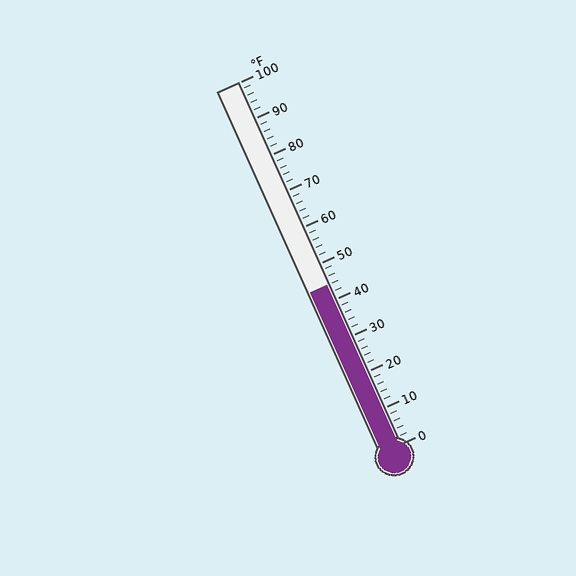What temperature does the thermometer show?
The thermometer shows approximately 44°F.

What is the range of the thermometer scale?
The thermometer scale ranges from 0°F to 100°F.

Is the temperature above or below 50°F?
The temperature is below 50°F.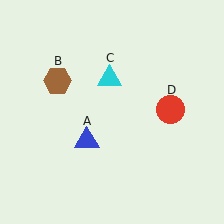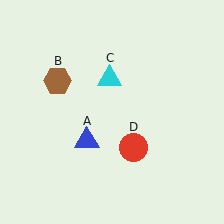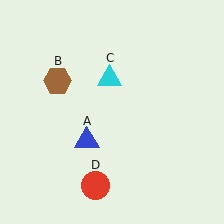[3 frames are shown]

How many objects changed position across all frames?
1 object changed position: red circle (object D).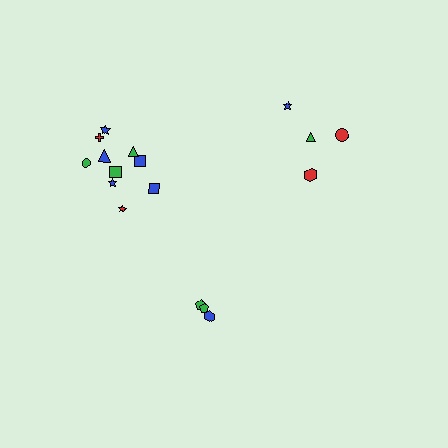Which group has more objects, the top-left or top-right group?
The top-left group.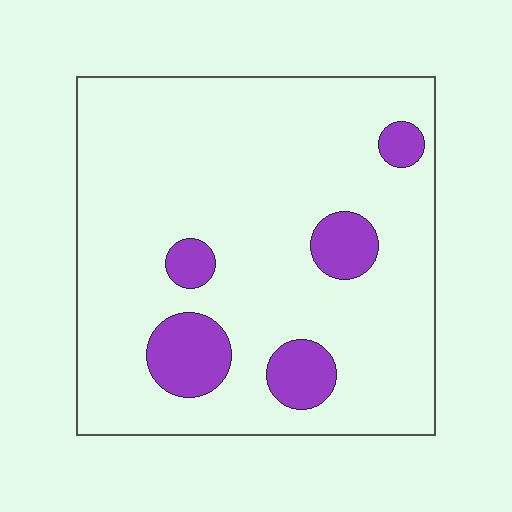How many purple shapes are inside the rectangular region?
5.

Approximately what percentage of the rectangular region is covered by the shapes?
Approximately 15%.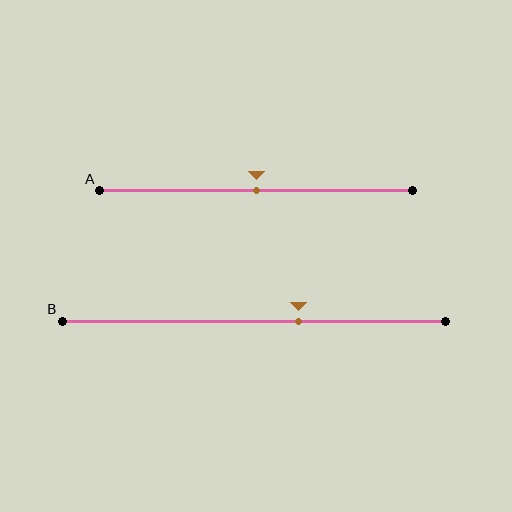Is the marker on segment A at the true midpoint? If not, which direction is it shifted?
Yes, the marker on segment A is at the true midpoint.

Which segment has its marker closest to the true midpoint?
Segment A has its marker closest to the true midpoint.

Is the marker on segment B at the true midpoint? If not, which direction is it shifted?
No, the marker on segment B is shifted to the right by about 12% of the segment length.